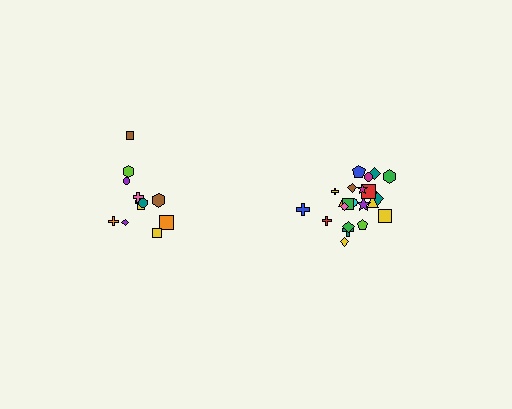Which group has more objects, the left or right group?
The right group.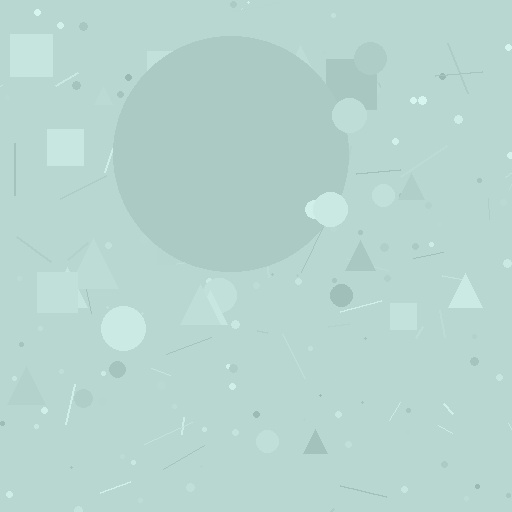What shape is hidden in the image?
A circle is hidden in the image.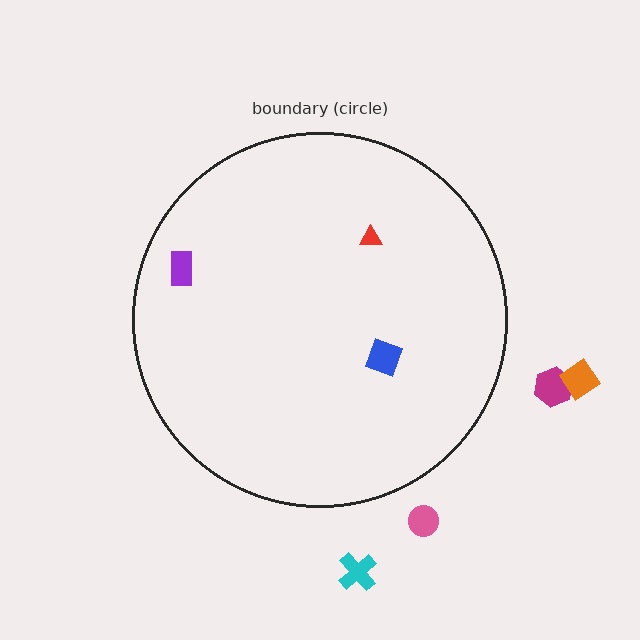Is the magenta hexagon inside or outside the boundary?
Outside.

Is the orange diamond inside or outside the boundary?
Outside.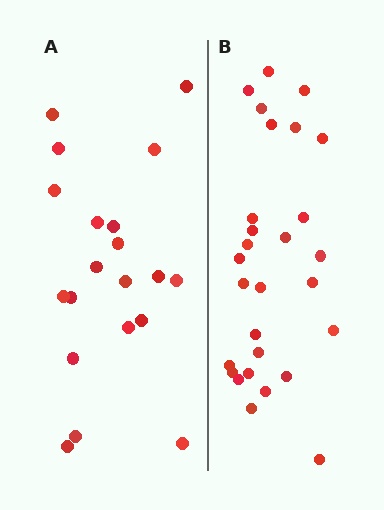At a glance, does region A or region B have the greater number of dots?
Region B (the right region) has more dots.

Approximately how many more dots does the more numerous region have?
Region B has roughly 8 or so more dots than region A.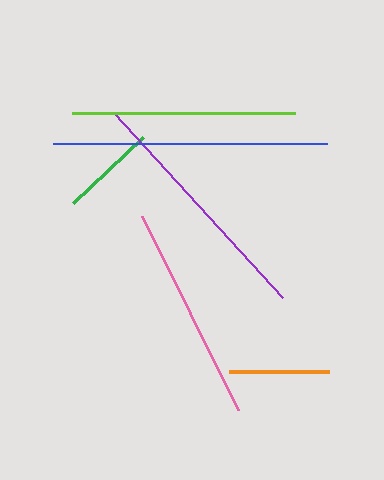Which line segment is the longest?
The blue line is the longest at approximately 274 pixels.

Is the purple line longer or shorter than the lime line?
The purple line is longer than the lime line.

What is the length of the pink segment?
The pink segment is approximately 217 pixels long.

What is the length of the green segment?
The green segment is approximately 96 pixels long.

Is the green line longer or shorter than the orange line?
The orange line is longer than the green line.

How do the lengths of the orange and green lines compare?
The orange and green lines are approximately the same length.